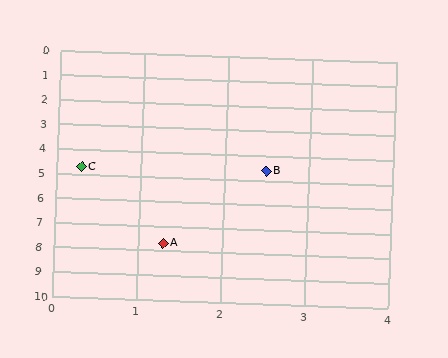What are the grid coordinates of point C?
Point C is at approximately (0.3, 4.7).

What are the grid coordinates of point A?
Point A is at approximately (1.3, 7.7).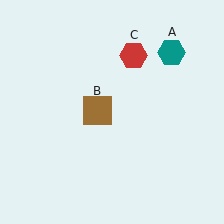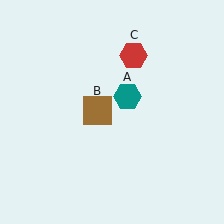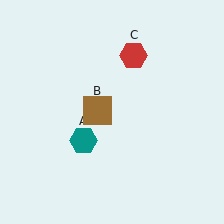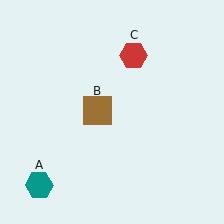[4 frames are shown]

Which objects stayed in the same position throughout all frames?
Brown square (object B) and red hexagon (object C) remained stationary.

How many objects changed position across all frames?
1 object changed position: teal hexagon (object A).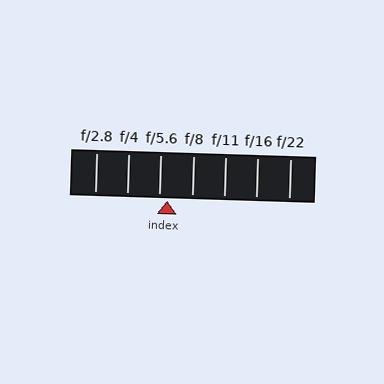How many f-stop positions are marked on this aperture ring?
There are 7 f-stop positions marked.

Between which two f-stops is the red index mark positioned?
The index mark is between f/5.6 and f/8.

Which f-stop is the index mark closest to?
The index mark is closest to f/5.6.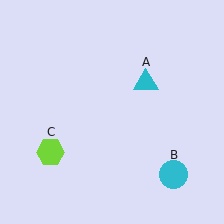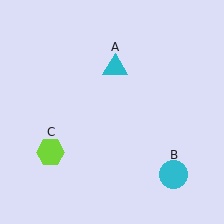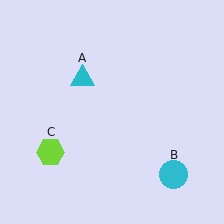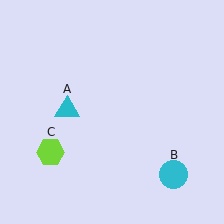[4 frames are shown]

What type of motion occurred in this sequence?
The cyan triangle (object A) rotated counterclockwise around the center of the scene.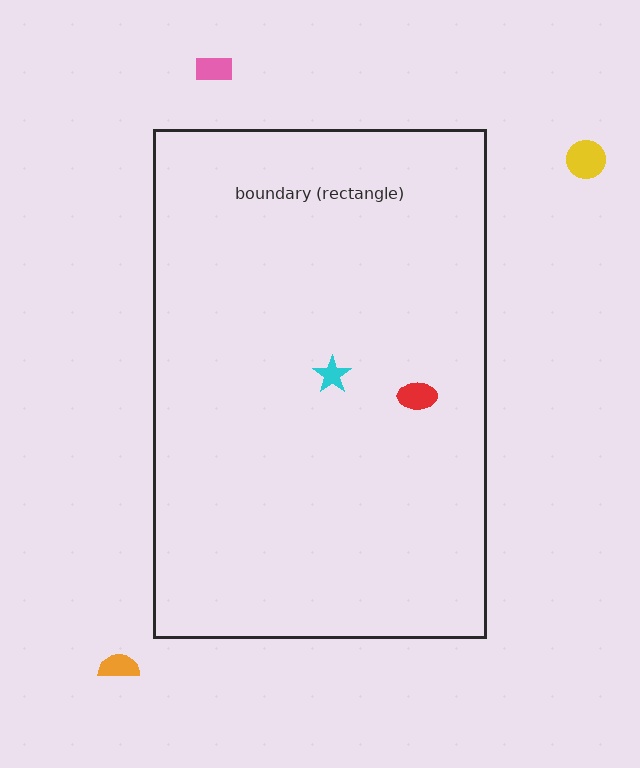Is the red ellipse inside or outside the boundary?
Inside.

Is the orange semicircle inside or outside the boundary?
Outside.